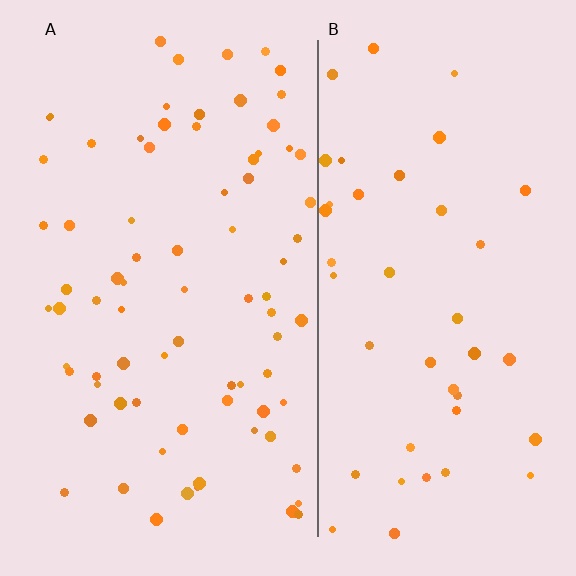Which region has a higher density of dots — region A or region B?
A (the left).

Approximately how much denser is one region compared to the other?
Approximately 1.8× — region A over region B.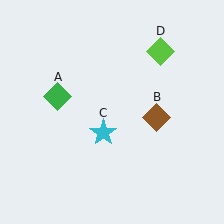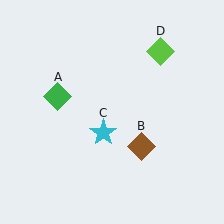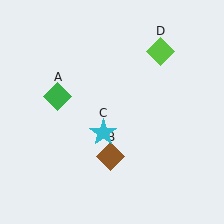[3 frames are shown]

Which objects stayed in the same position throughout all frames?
Green diamond (object A) and cyan star (object C) and lime diamond (object D) remained stationary.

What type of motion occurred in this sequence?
The brown diamond (object B) rotated clockwise around the center of the scene.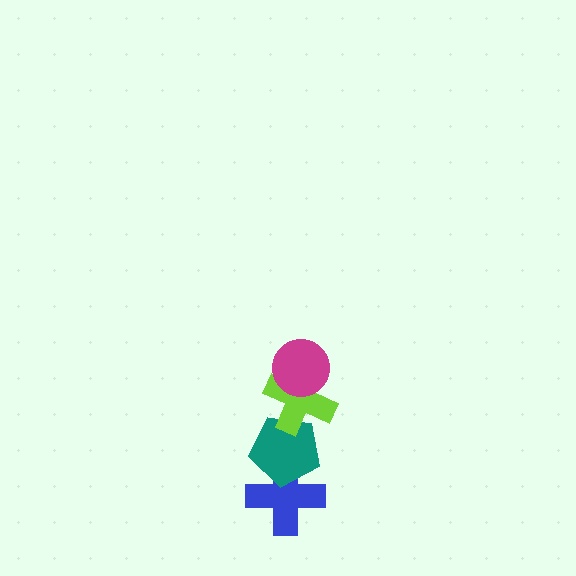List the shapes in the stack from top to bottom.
From top to bottom: the magenta circle, the lime cross, the teal pentagon, the blue cross.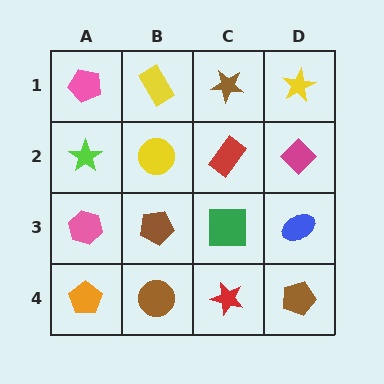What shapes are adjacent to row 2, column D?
A yellow star (row 1, column D), a blue ellipse (row 3, column D), a red rectangle (row 2, column C).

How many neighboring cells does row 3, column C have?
4.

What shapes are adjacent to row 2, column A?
A pink pentagon (row 1, column A), a pink hexagon (row 3, column A), a yellow circle (row 2, column B).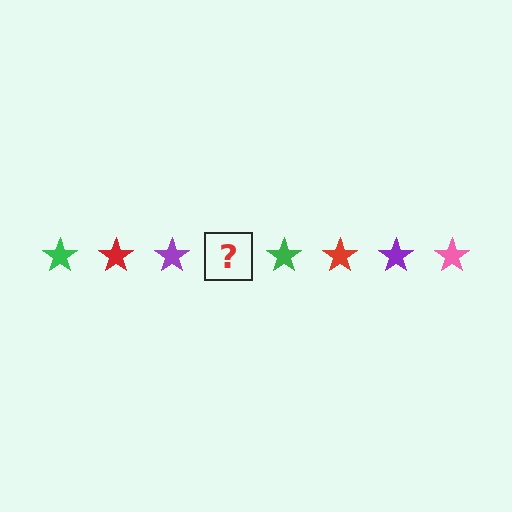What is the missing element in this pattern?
The missing element is a pink star.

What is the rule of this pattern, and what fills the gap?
The rule is that the pattern cycles through green, red, purple, pink stars. The gap should be filled with a pink star.